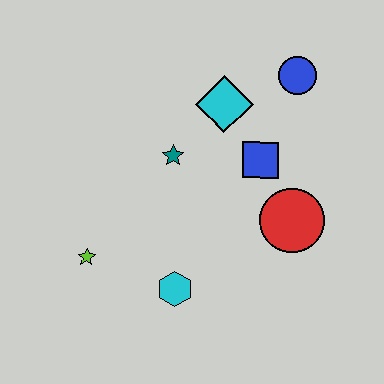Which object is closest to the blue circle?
The cyan diamond is closest to the blue circle.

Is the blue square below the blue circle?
Yes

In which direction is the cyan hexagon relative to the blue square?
The cyan hexagon is below the blue square.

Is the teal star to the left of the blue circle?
Yes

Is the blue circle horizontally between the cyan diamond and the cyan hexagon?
No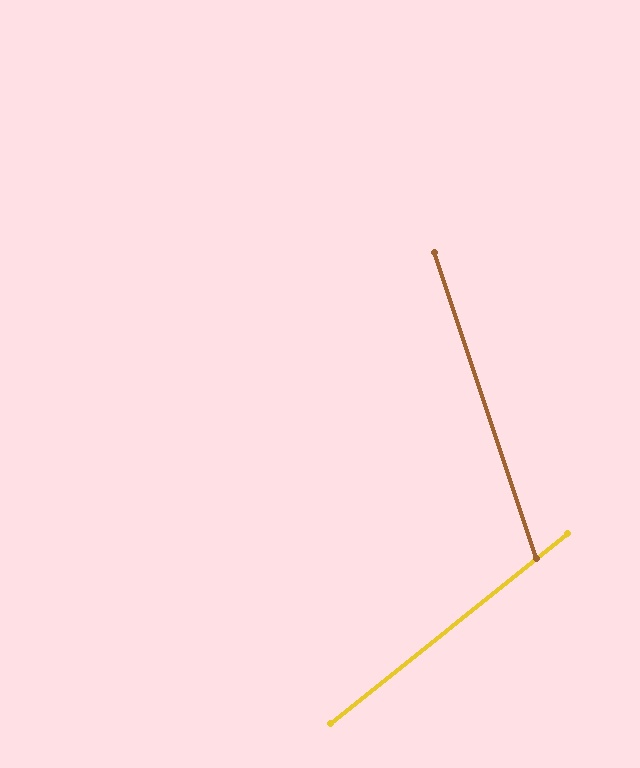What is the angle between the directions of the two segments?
Approximately 70 degrees.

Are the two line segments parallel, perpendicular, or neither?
Neither parallel nor perpendicular — they differ by about 70°.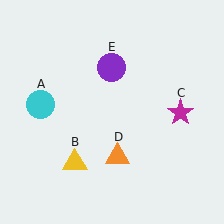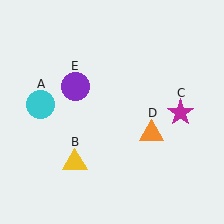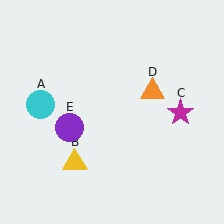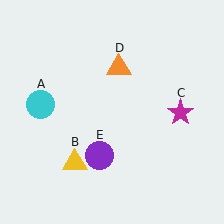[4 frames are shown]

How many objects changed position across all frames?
2 objects changed position: orange triangle (object D), purple circle (object E).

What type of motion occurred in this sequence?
The orange triangle (object D), purple circle (object E) rotated counterclockwise around the center of the scene.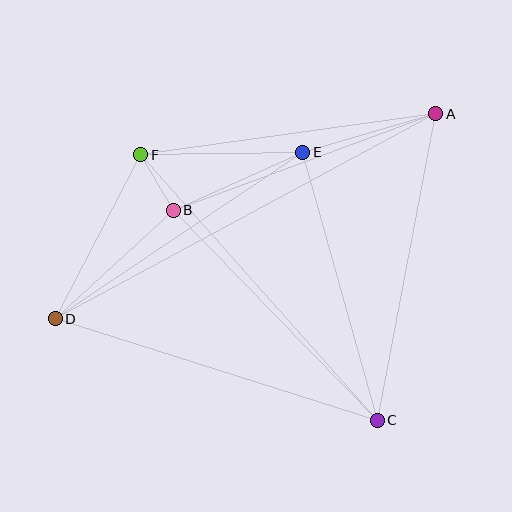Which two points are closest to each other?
Points B and F are closest to each other.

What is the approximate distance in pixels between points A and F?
The distance between A and F is approximately 298 pixels.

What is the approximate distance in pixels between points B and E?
The distance between B and E is approximately 142 pixels.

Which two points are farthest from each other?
Points A and D are farthest from each other.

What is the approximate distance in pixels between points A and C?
The distance between A and C is approximately 312 pixels.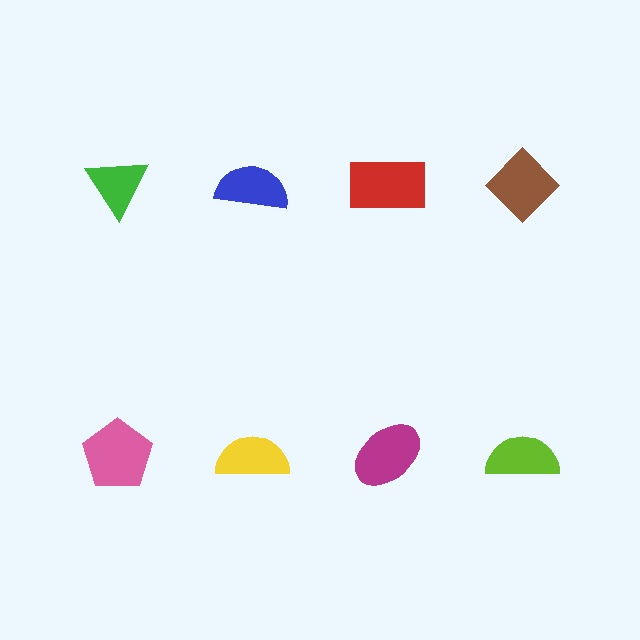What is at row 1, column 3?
A red rectangle.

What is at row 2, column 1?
A pink pentagon.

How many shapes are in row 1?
4 shapes.